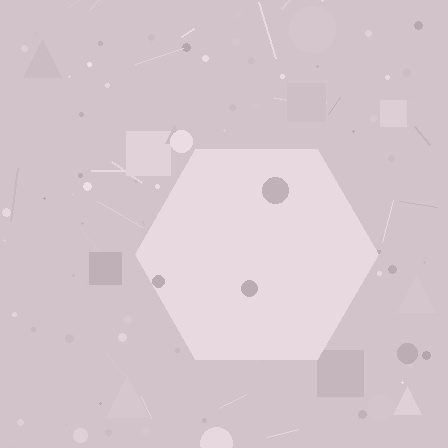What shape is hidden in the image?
A hexagon is hidden in the image.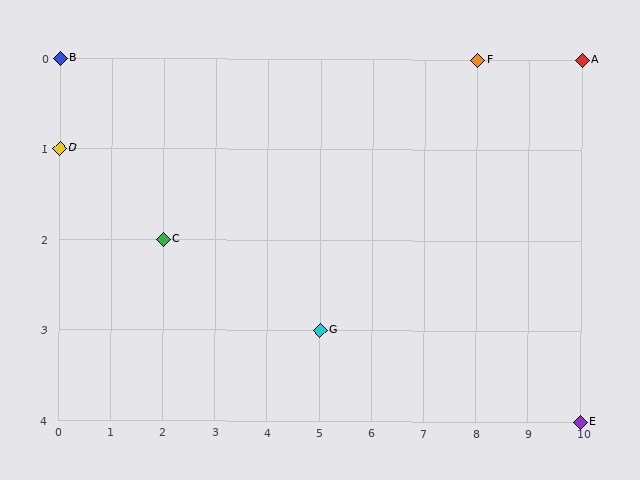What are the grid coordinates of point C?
Point C is at grid coordinates (2, 2).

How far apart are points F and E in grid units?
Points F and E are 2 columns and 4 rows apart (about 4.5 grid units diagonally).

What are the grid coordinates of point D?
Point D is at grid coordinates (0, 1).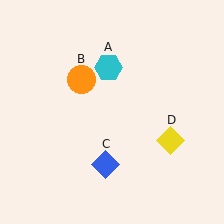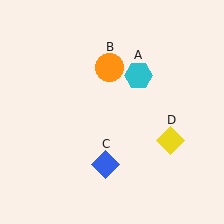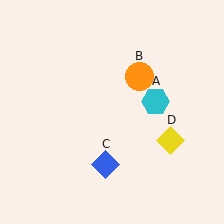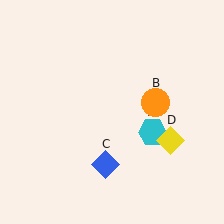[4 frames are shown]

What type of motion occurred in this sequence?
The cyan hexagon (object A), orange circle (object B) rotated clockwise around the center of the scene.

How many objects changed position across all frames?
2 objects changed position: cyan hexagon (object A), orange circle (object B).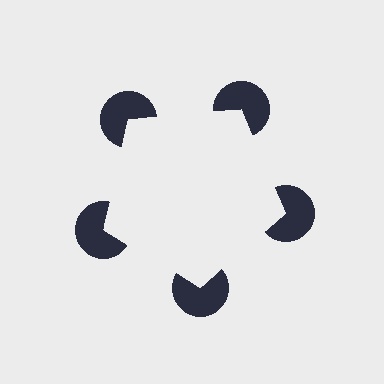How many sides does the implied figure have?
5 sides.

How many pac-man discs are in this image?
There are 5 — one at each vertex of the illusory pentagon.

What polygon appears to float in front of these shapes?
An illusory pentagon — its edges are inferred from the aligned wedge cuts in the pac-man discs, not physically drawn.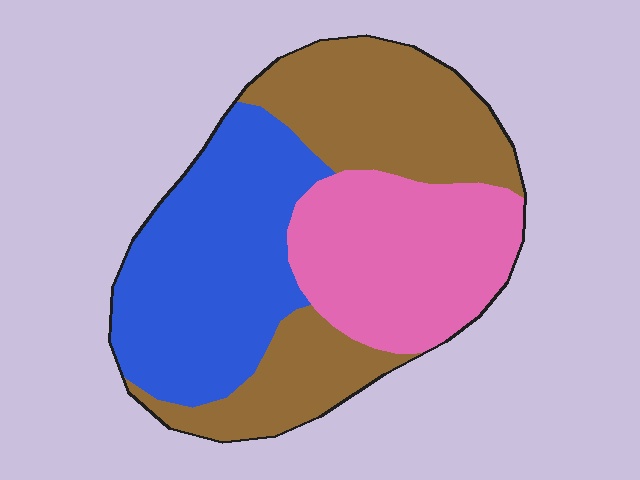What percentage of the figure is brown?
Brown covers 37% of the figure.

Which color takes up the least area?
Pink, at roughly 30%.